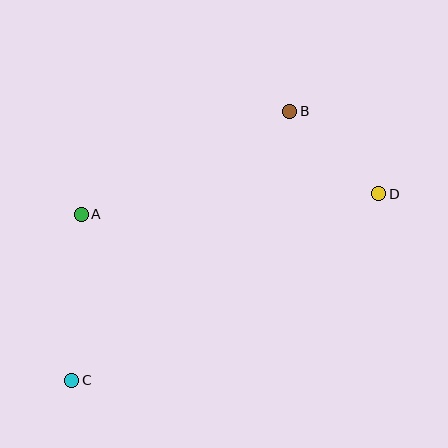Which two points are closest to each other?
Points B and D are closest to each other.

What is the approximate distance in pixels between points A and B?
The distance between A and B is approximately 233 pixels.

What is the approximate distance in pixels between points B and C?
The distance between B and C is approximately 346 pixels.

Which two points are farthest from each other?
Points C and D are farthest from each other.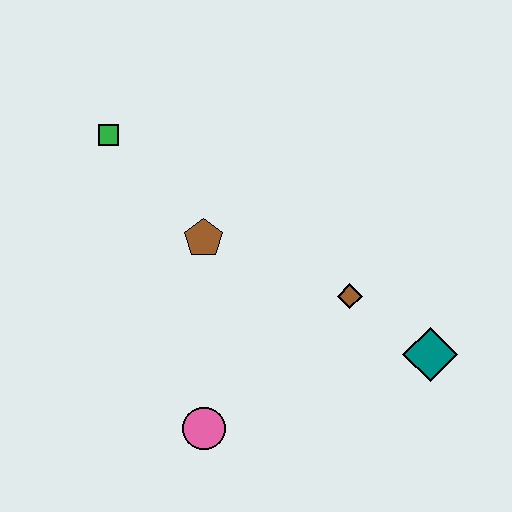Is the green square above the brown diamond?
Yes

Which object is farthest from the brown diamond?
The green square is farthest from the brown diamond.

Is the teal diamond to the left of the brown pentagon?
No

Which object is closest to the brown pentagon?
The green square is closest to the brown pentagon.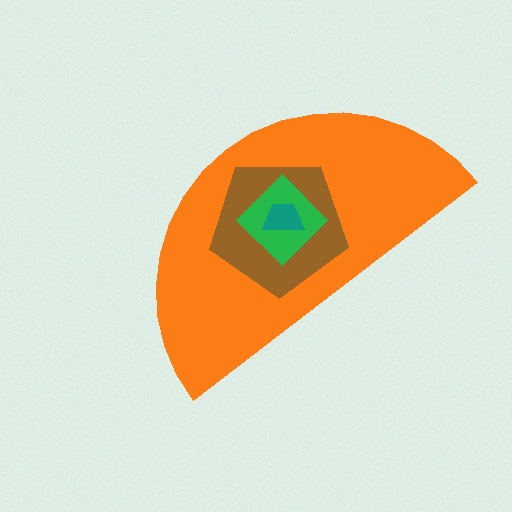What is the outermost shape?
The orange semicircle.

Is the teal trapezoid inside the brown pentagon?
Yes.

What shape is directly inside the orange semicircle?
The brown pentagon.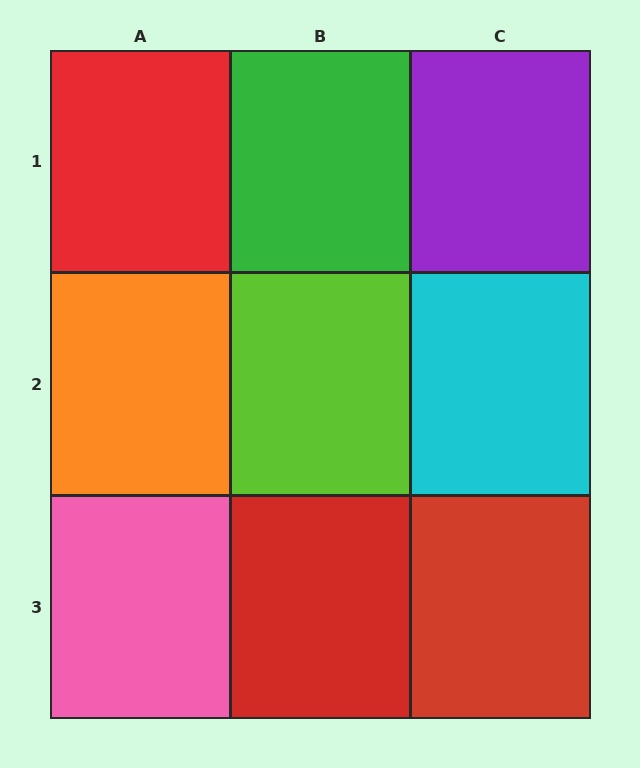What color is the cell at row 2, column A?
Orange.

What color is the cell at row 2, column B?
Lime.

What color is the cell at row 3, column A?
Pink.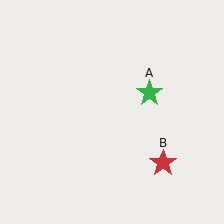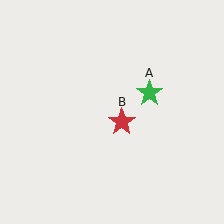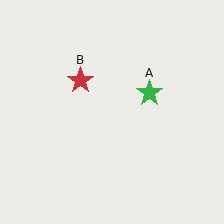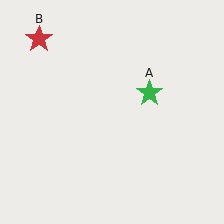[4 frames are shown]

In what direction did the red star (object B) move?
The red star (object B) moved up and to the left.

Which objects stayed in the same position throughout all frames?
Green star (object A) remained stationary.